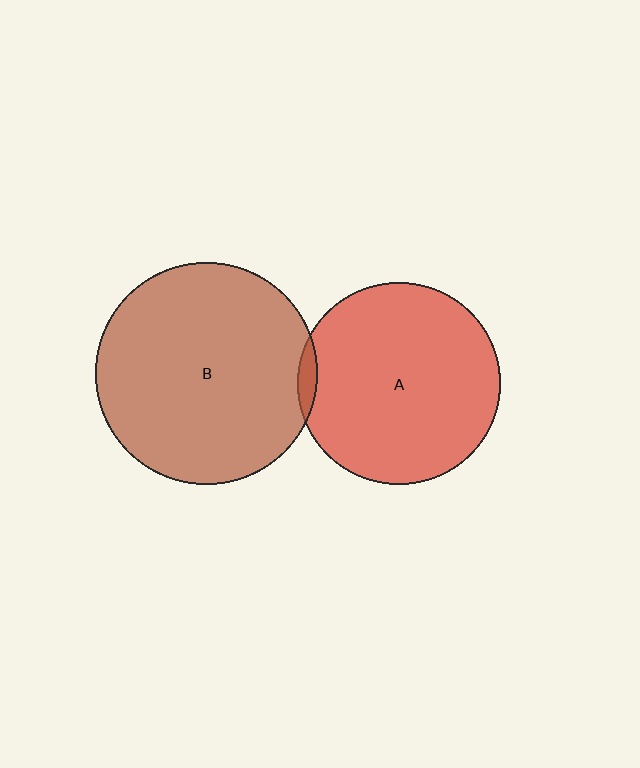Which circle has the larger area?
Circle B (brown).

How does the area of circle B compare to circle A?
Approximately 1.2 times.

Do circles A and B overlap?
Yes.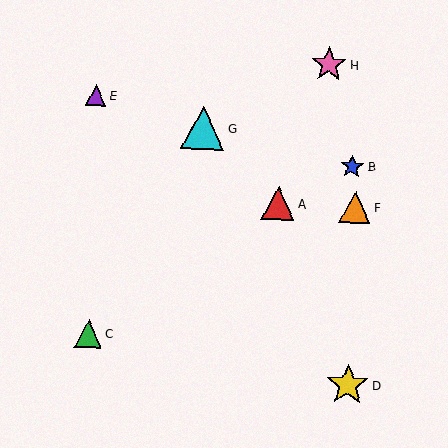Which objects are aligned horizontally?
Objects A, F are aligned horizontally.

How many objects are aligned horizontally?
2 objects (A, F) are aligned horizontally.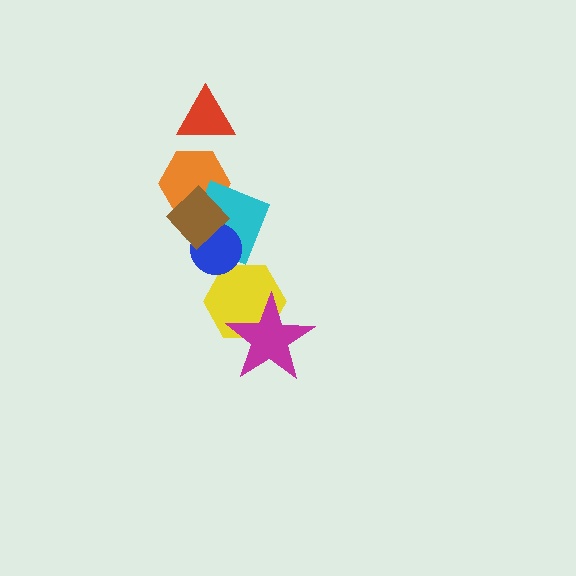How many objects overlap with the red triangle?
0 objects overlap with the red triangle.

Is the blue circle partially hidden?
Yes, it is partially covered by another shape.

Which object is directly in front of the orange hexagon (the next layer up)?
The cyan diamond is directly in front of the orange hexagon.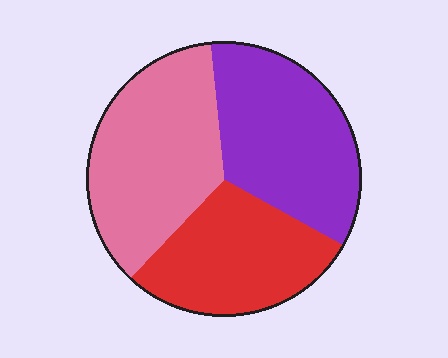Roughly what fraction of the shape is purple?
Purple covers around 35% of the shape.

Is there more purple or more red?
Purple.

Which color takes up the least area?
Red, at roughly 30%.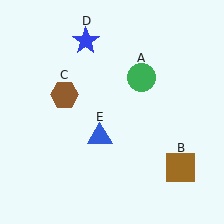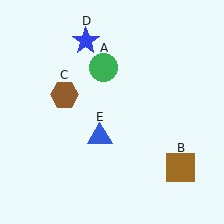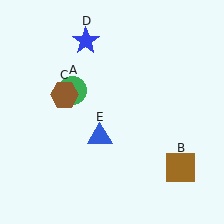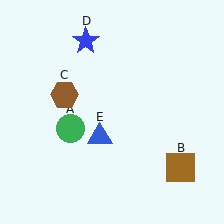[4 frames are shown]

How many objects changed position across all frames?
1 object changed position: green circle (object A).